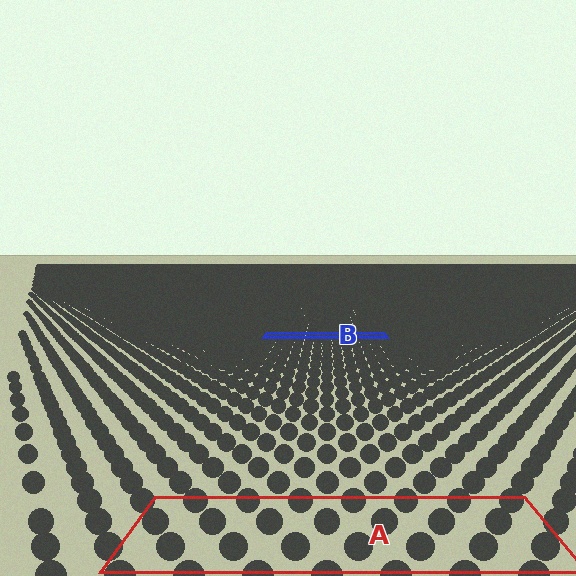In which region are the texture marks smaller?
The texture marks are smaller in region B, because it is farther away.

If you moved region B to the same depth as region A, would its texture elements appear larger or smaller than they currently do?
They would appear larger. At a closer depth, the same texture elements are projected at a bigger on-screen size.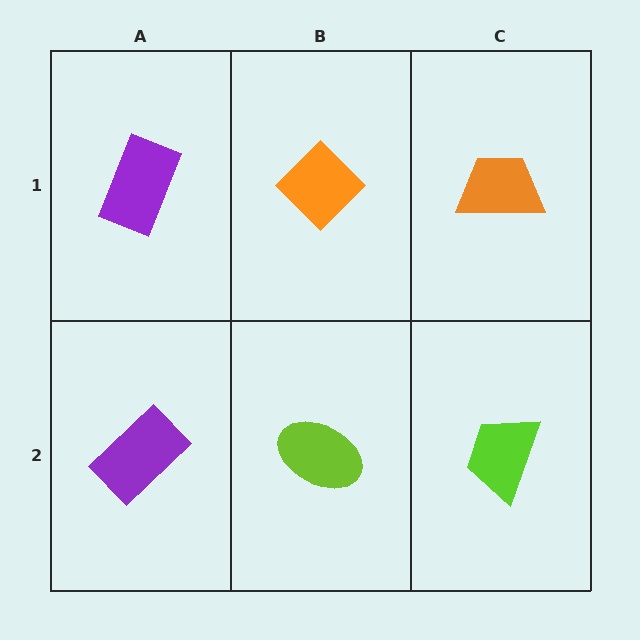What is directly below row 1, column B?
A lime ellipse.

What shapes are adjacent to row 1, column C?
A lime trapezoid (row 2, column C), an orange diamond (row 1, column B).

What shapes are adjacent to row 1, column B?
A lime ellipse (row 2, column B), a purple rectangle (row 1, column A), an orange trapezoid (row 1, column C).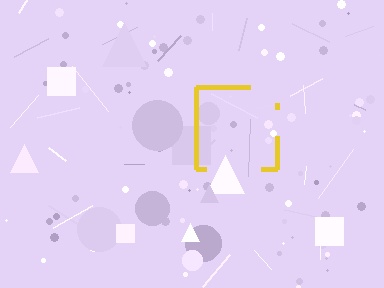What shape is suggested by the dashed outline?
The dashed outline suggests a square.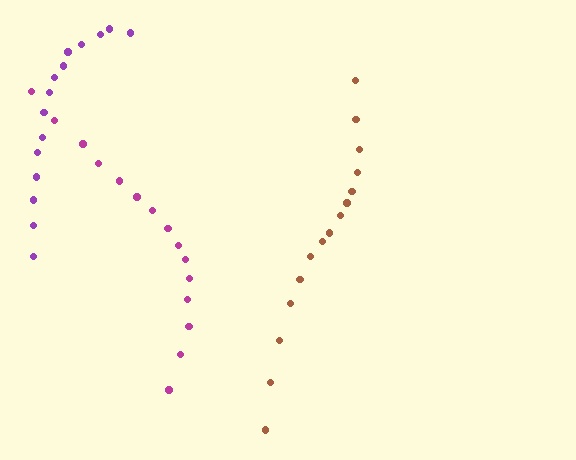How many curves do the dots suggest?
There are 3 distinct paths.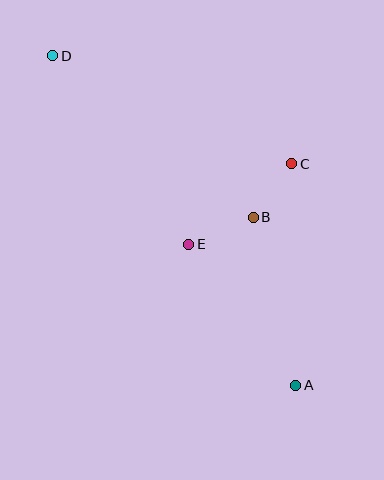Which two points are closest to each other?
Points B and C are closest to each other.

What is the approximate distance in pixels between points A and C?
The distance between A and C is approximately 222 pixels.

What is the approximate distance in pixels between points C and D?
The distance between C and D is approximately 262 pixels.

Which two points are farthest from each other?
Points A and D are farthest from each other.